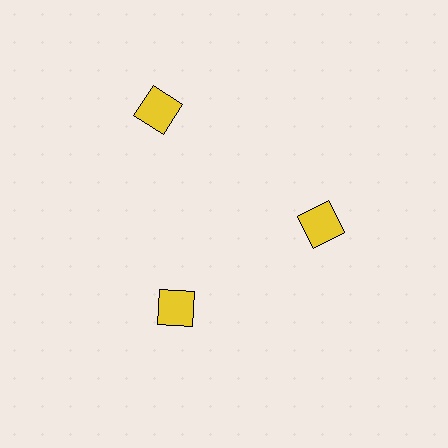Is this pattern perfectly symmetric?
No. The 3 yellow squares are arranged in a ring, but one element near the 11 o'clock position is pushed outward from the center, breaking the 3-fold rotational symmetry.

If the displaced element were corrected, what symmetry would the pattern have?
It would have 3-fold rotational symmetry — the pattern would map onto itself every 120 degrees.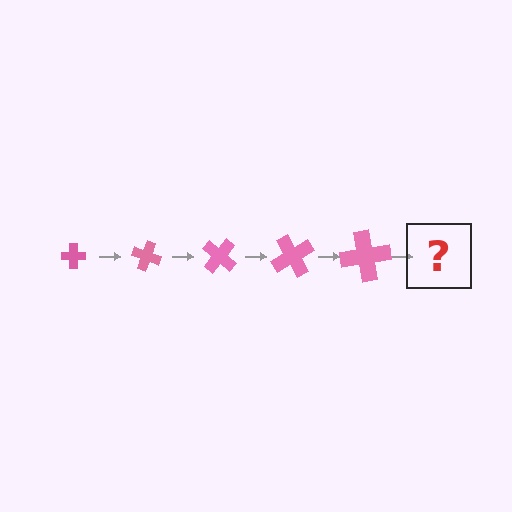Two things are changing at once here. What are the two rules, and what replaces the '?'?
The two rules are that the cross grows larger each step and it rotates 20 degrees each step. The '?' should be a cross, larger than the previous one and rotated 100 degrees from the start.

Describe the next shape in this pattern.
It should be a cross, larger than the previous one and rotated 100 degrees from the start.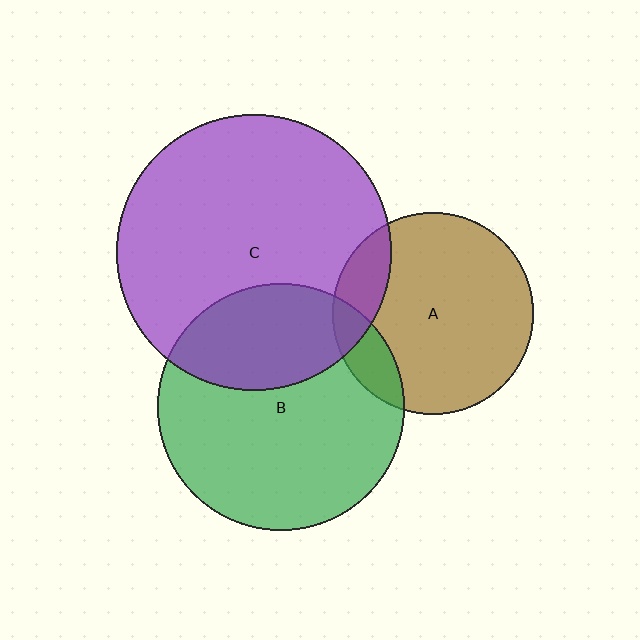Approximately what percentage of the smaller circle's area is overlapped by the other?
Approximately 15%.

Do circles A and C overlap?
Yes.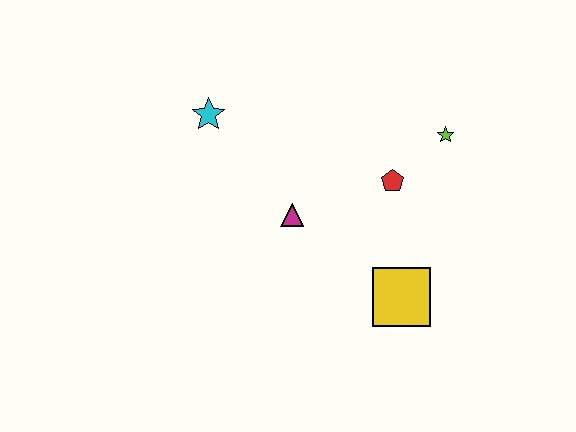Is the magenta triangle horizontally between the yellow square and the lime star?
No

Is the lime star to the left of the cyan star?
No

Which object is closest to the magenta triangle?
The red pentagon is closest to the magenta triangle.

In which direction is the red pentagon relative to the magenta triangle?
The red pentagon is to the right of the magenta triangle.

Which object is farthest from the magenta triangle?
The lime star is farthest from the magenta triangle.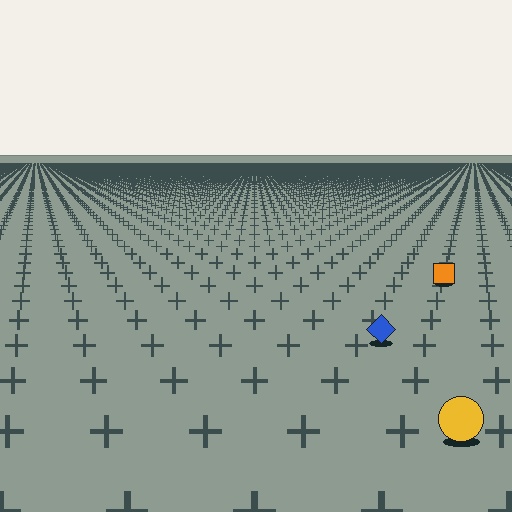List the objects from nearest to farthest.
From nearest to farthest: the yellow circle, the blue diamond, the orange square.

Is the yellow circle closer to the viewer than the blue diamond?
Yes. The yellow circle is closer — you can tell from the texture gradient: the ground texture is coarser near it.